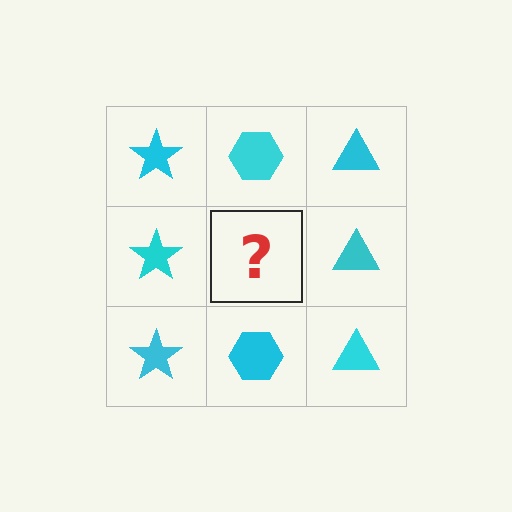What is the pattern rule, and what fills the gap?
The rule is that each column has a consistent shape. The gap should be filled with a cyan hexagon.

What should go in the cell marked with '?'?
The missing cell should contain a cyan hexagon.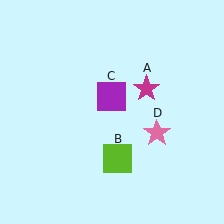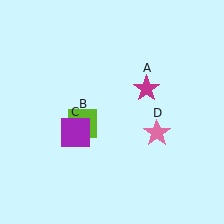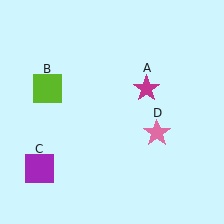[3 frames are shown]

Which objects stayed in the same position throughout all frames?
Magenta star (object A) and pink star (object D) remained stationary.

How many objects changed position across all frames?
2 objects changed position: lime square (object B), purple square (object C).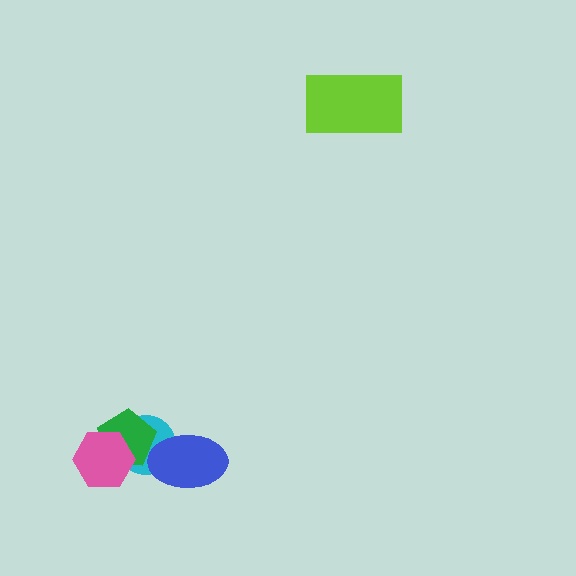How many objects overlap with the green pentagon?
2 objects overlap with the green pentagon.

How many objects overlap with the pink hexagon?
2 objects overlap with the pink hexagon.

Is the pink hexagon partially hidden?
No, no other shape covers it.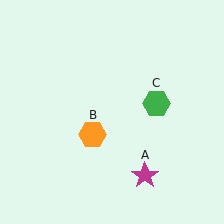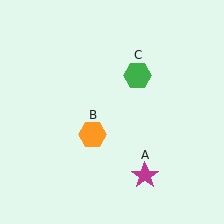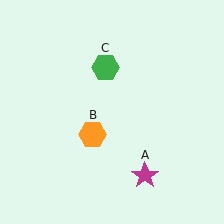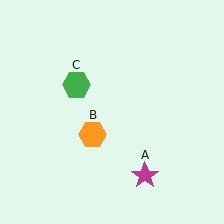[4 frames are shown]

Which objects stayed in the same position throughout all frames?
Magenta star (object A) and orange hexagon (object B) remained stationary.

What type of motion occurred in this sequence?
The green hexagon (object C) rotated counterclockwise around the center of the scene.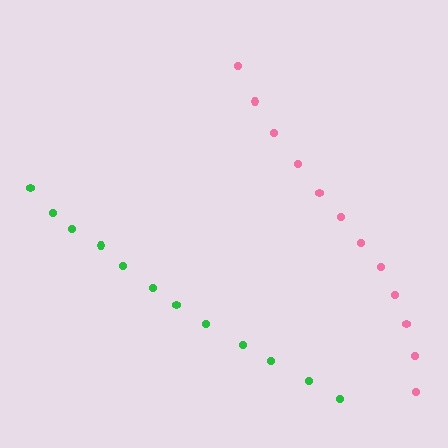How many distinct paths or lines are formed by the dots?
There are 2 distinct paths.